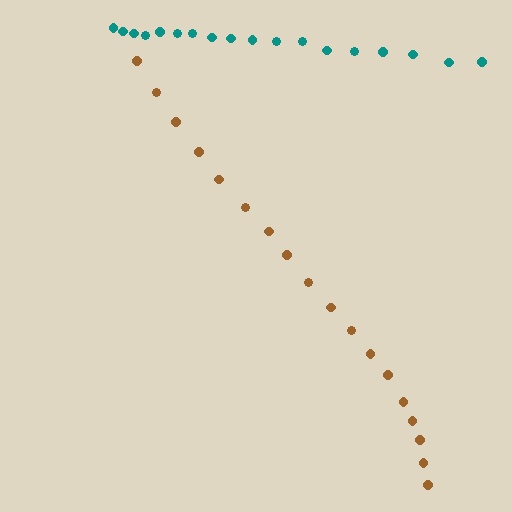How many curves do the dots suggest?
There are 2 distinct paths.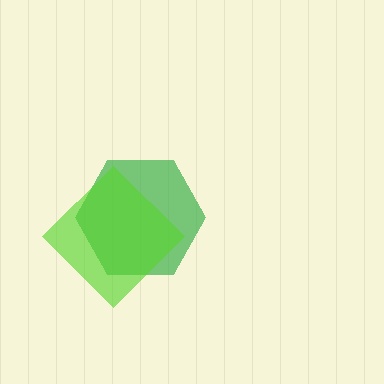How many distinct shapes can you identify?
There are 2 distinct shapes: a green hexagon, a lime diamond.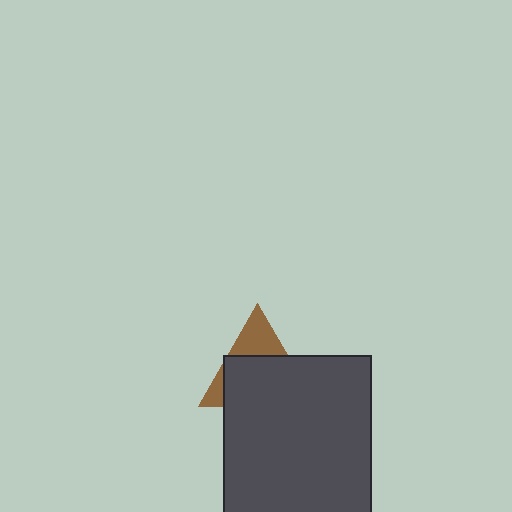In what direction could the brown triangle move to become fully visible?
The brown triangle could move up. That would shift it out from behind the dark gray rectangle entirely.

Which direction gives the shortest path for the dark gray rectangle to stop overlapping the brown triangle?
Moving down gives the shortest separation.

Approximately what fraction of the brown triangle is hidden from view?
Roughly 65% of the brown triangle is hidden behind the dark gray rectangle.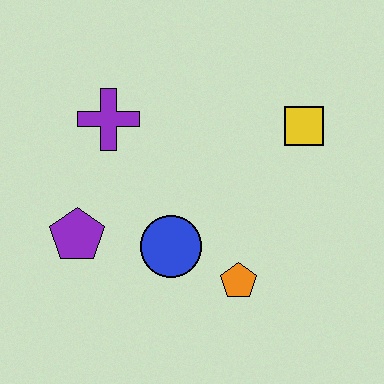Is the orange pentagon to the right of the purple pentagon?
Yes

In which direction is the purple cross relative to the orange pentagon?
The purple cross is above the orange pentagon.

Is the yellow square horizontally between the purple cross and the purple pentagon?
No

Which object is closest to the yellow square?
The orange pentagon is closest to the yellow square.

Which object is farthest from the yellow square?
The purple pentagon is farthest from the yellow square.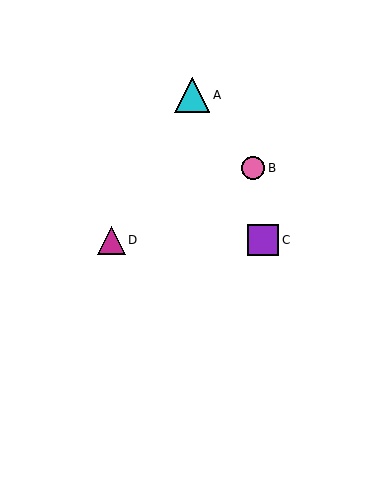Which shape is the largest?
The cyan triangle (labeled A) is the largest.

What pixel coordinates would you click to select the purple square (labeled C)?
Click at (263, 240) to select the purple square C.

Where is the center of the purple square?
The center of the purple square is at (263, 240).